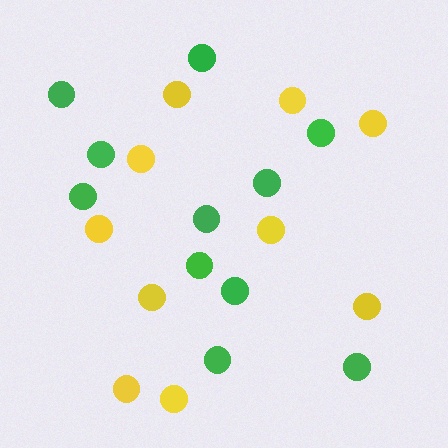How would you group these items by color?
There are 2 groups: one group of yellow circles (10) and one group of green circles (11).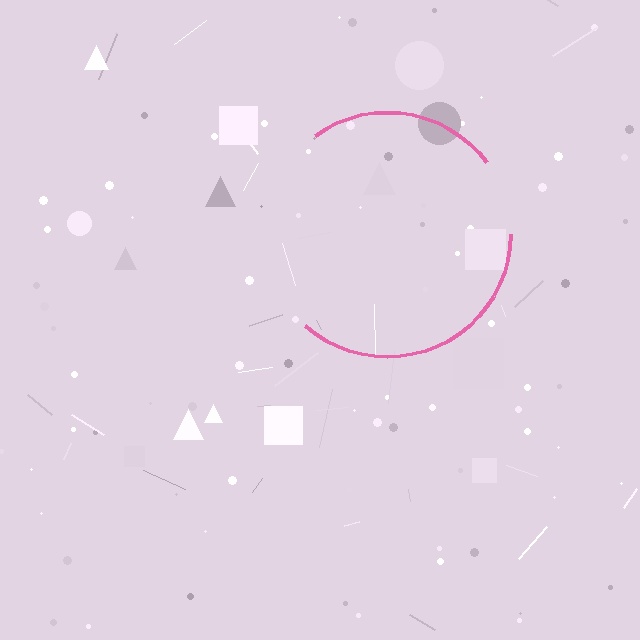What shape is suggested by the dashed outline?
The dashed outline suggests a circle.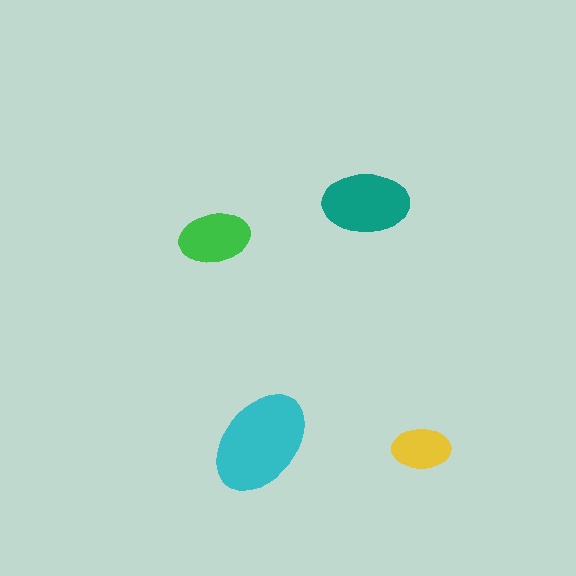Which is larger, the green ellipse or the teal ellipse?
The teal one.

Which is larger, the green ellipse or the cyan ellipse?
The cyan one.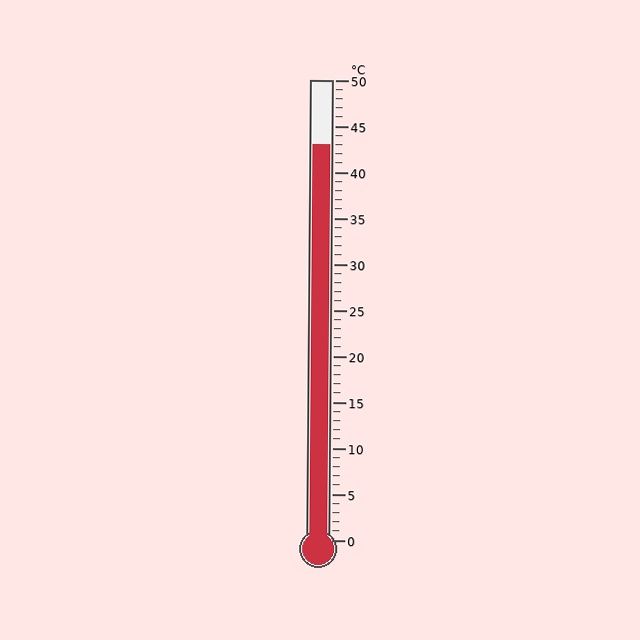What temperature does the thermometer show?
The thermometer shows approximately 43°C.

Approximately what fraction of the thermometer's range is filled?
The thermometer is filled to approximately 85% of its range.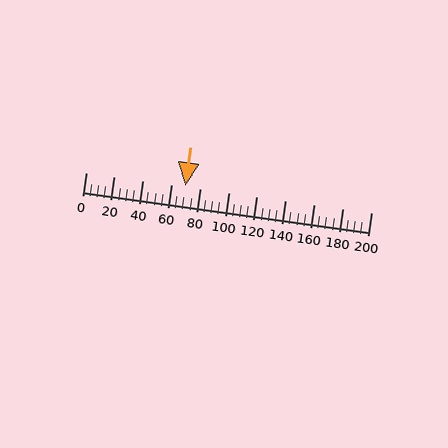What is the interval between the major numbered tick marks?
The major tick marks are spaced 20 units apart.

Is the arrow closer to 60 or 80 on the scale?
The arrow is closer to 80.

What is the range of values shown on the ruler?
The ruler shows values from 0 to 200.